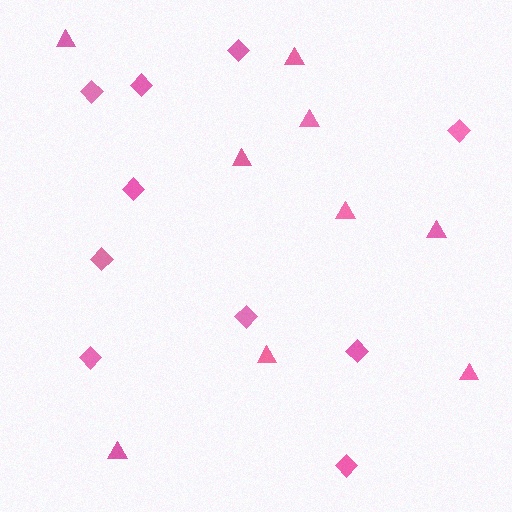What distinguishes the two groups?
There are 2 groups: one group of triangles (9) and one group of diamonds (10).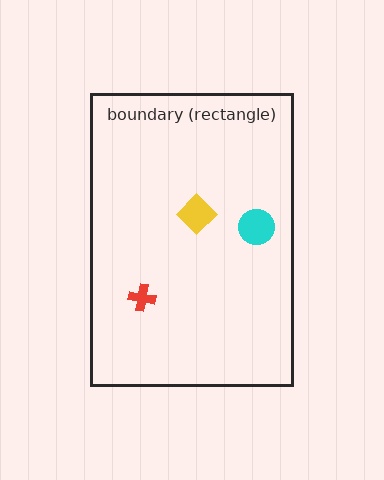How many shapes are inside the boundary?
3 inside, 0 outside.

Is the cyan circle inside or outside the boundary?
Inside.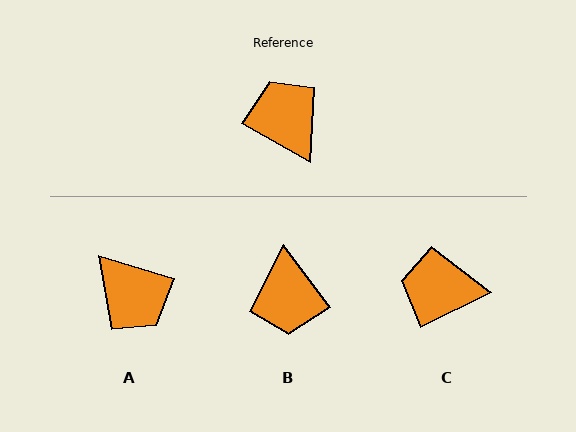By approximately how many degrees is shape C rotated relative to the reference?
Approximately 56 degrees counter-clockwise.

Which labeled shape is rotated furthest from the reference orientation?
A, about 168 degrees away.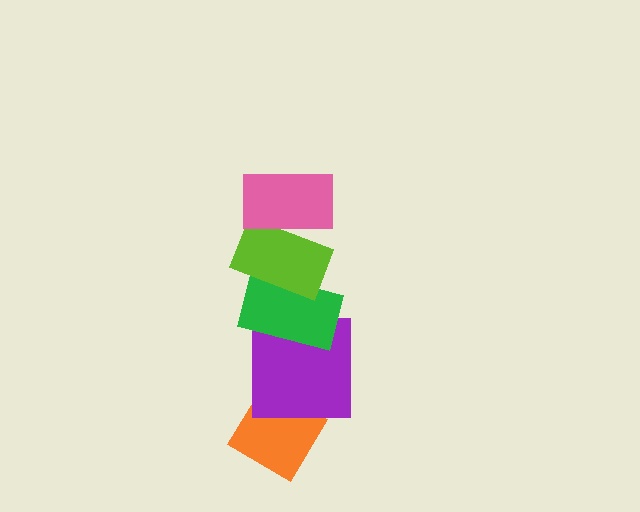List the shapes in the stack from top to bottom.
From top to bottom: the pink rectangle, the lime rectangle, the green rectangle, the purple square, the orange diamond.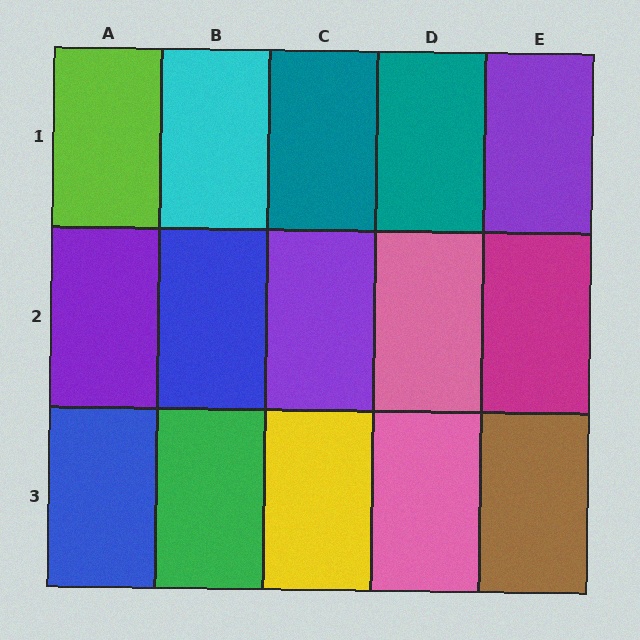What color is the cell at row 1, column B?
Cyan.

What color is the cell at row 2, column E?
Magenta.